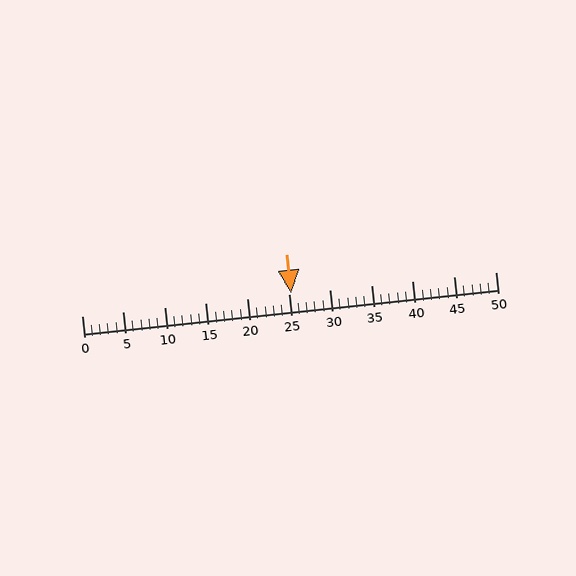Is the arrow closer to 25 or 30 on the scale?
The arrow is closer to 25.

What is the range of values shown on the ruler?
The ruler shows values from 0 to 50.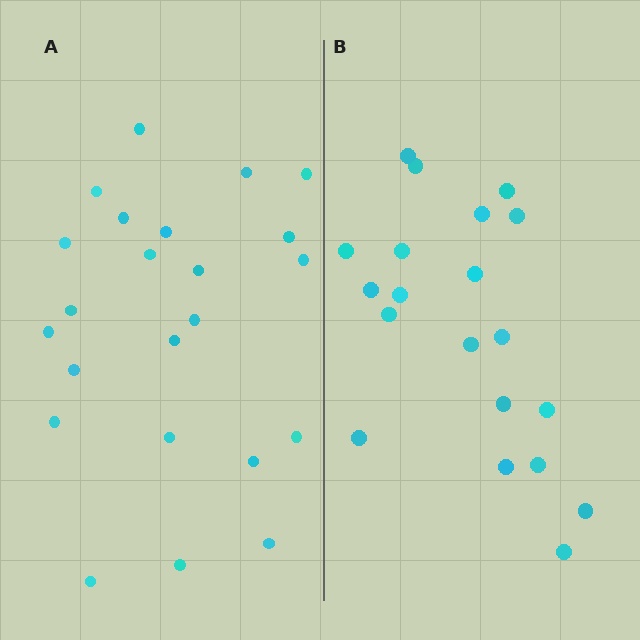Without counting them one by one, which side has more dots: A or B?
Region A (the left region) has more dots.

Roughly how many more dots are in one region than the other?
Region A has just a few more — roughly 2 or 3 more dots than region B.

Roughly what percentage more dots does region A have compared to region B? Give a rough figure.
About 15% more.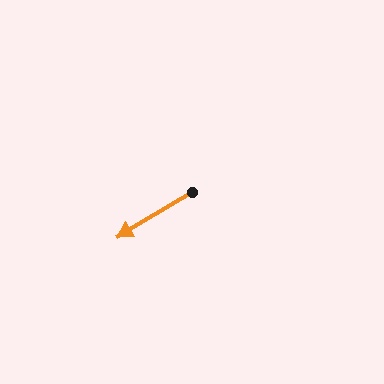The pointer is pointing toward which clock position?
Roughly 8 o'clock.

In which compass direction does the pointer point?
Southwest.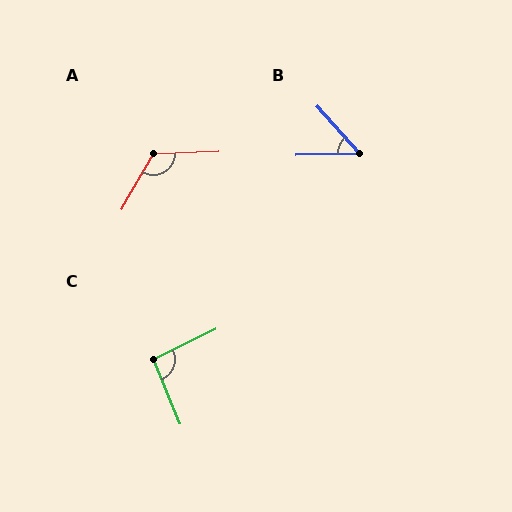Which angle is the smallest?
B, at approximately 49 degrees.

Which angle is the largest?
A, at approximately 122 degrees.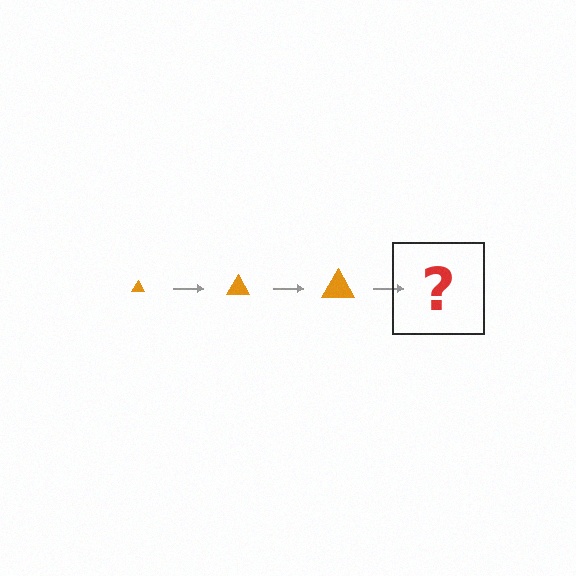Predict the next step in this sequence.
The next step is an orange triangle, larger than the previous one.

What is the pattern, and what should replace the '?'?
The pattern is that the triangle gets progressively larger each step. The '?' should be an orange triangle, larger than the previous one.